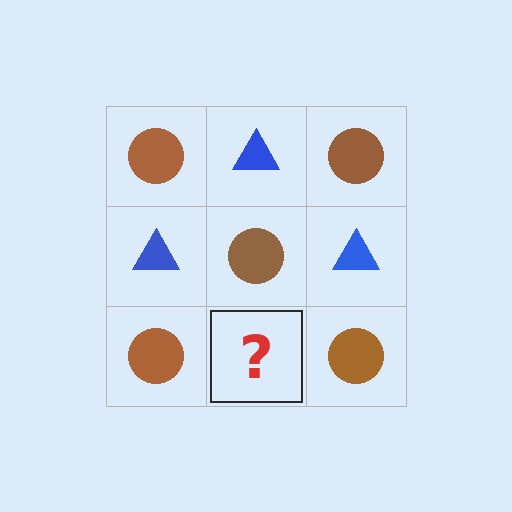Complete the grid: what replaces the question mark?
The question mark should be replaced with a blue triangle.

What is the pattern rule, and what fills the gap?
The rule is that it alternates brown circle and blue triangle in a checkerboard pattern. The gap should be filled with a blue triangle.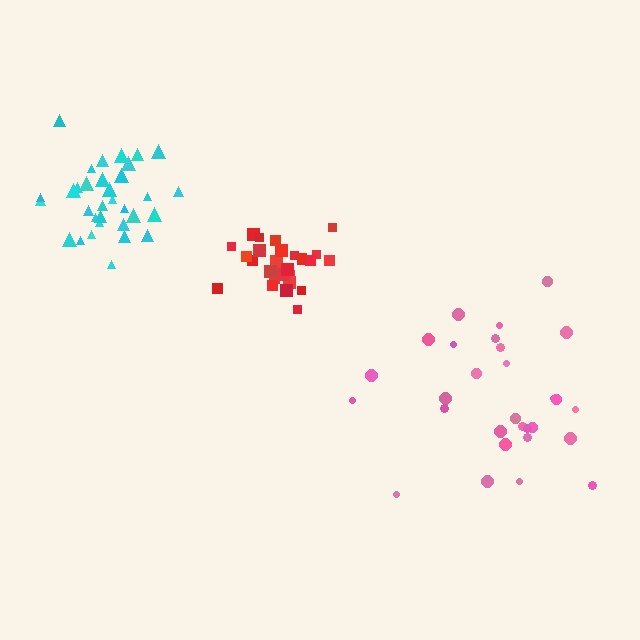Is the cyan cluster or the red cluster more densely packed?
Red.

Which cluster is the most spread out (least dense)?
Pink.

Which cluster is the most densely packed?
Red.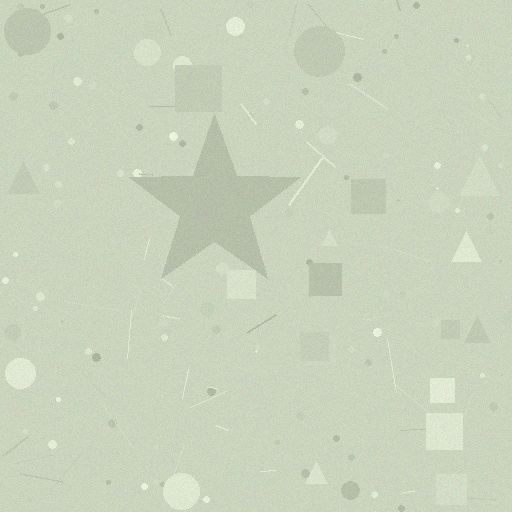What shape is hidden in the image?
A star is hidden in the image.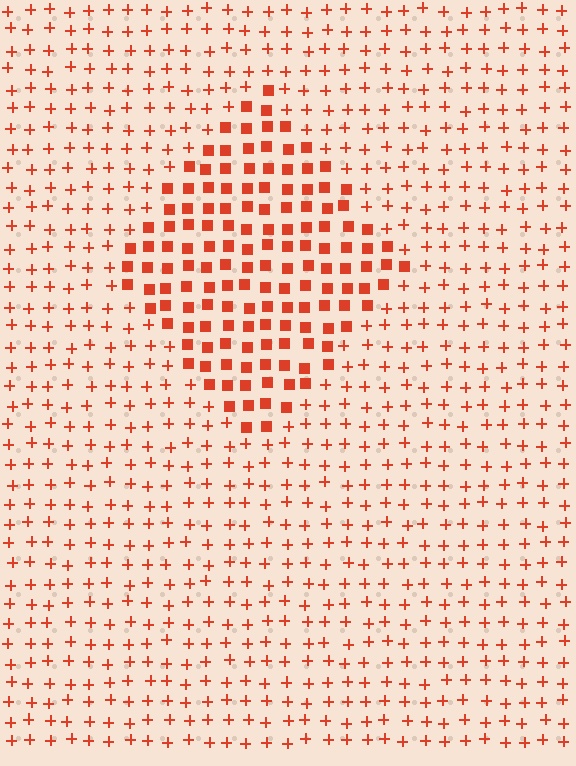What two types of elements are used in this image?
The image uses squares inside the diamond region and plus signs outside it.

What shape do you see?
I see a diamond.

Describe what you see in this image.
The image is filled with small red elements arranged in a uniform grid. A diamond-shaped region contains squares, while the surrounding area contains plus signs. The boundary is defined purely by the change in element shape.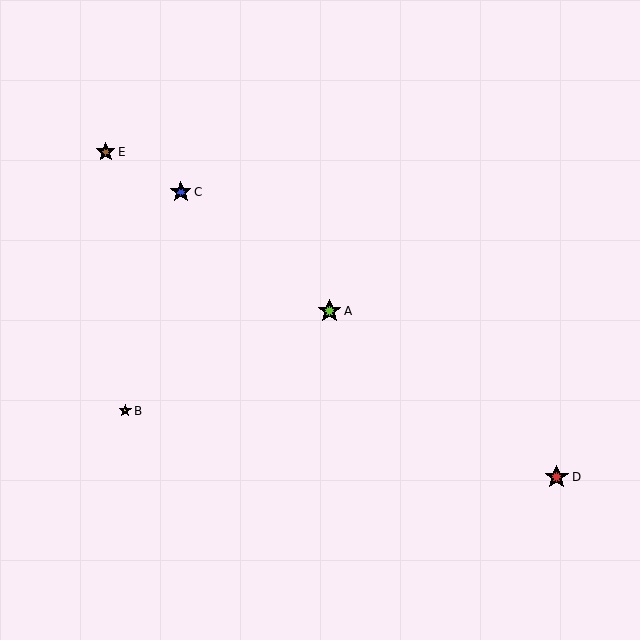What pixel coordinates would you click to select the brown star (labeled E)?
Click at (106, 152) to select the brown star E.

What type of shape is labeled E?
Shape E is a brown star.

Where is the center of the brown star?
The center of the brown star is at (106, 152).